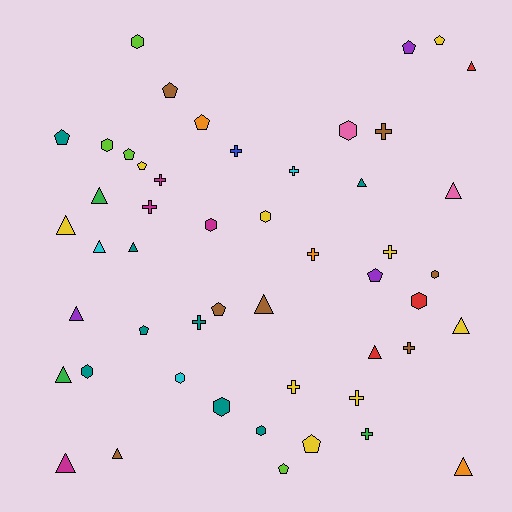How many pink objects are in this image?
There are 2 pink objects.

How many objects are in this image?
There are 50 objects.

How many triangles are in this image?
There are 15 triangles.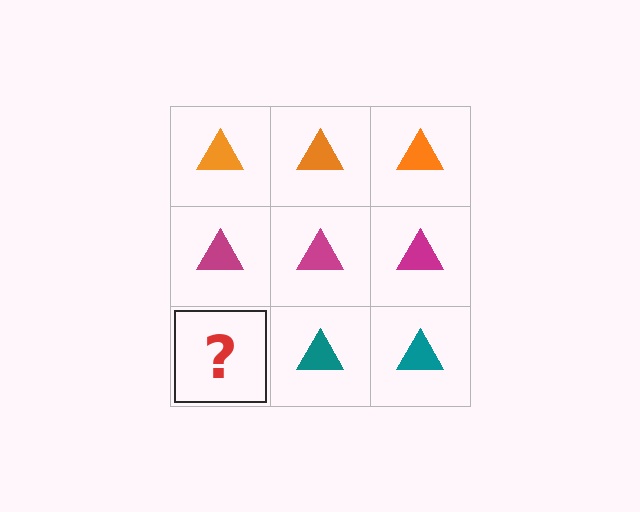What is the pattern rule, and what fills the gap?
The rule is that each row has a consistent color. The gap should be filled with a teal triangle.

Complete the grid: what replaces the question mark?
The question mark should be replaced with a teal triangle.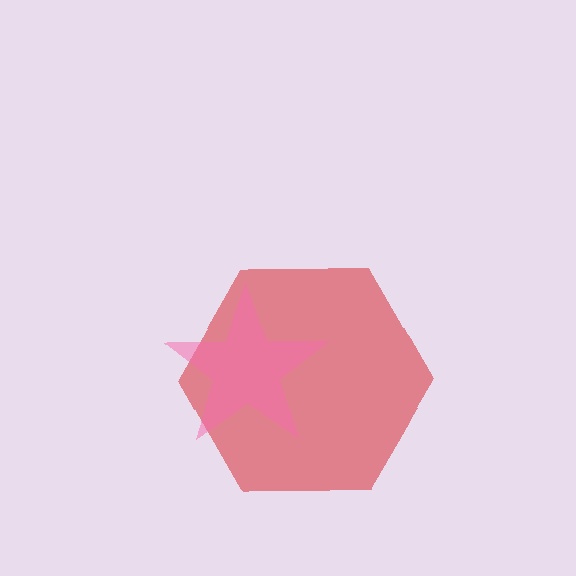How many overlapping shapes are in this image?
There are 2 overlapping shapes in the image.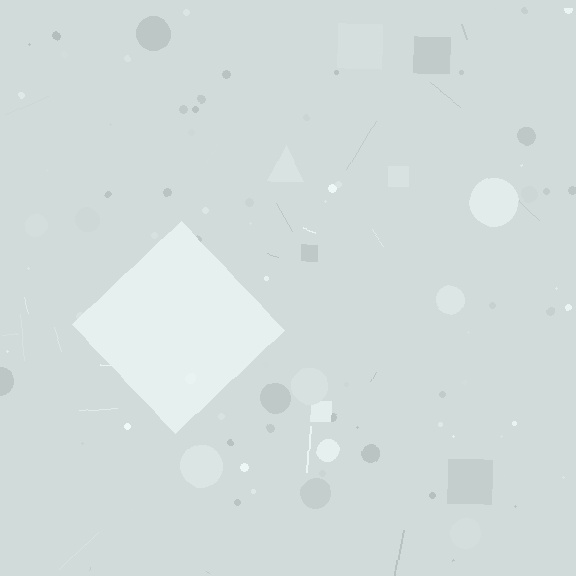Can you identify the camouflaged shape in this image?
The camouflaged shape is a diamond.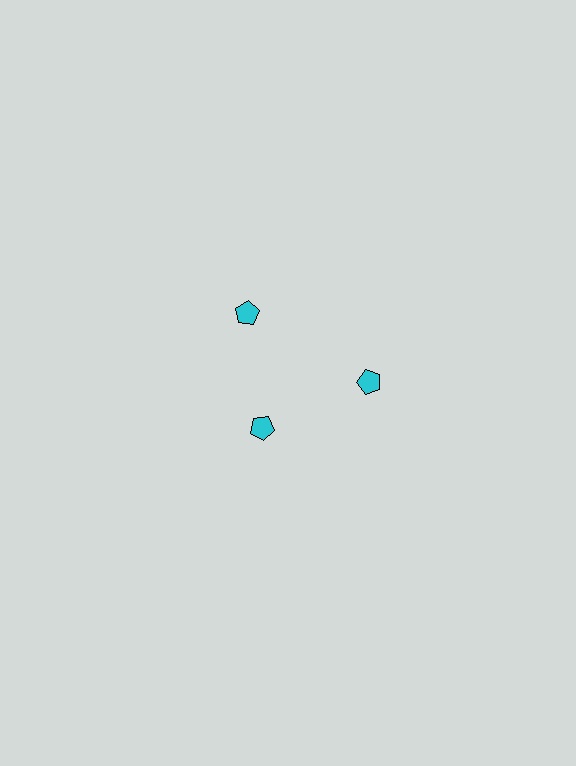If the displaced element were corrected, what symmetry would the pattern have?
It would have 3-fold rotational symmetry — the pattern would map onto itself every 120 degrees.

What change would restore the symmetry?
The symmetry would be restored by moving it outward, back onto the ring so that all 3 pentagons sit at equal angles and equal distance from the center.